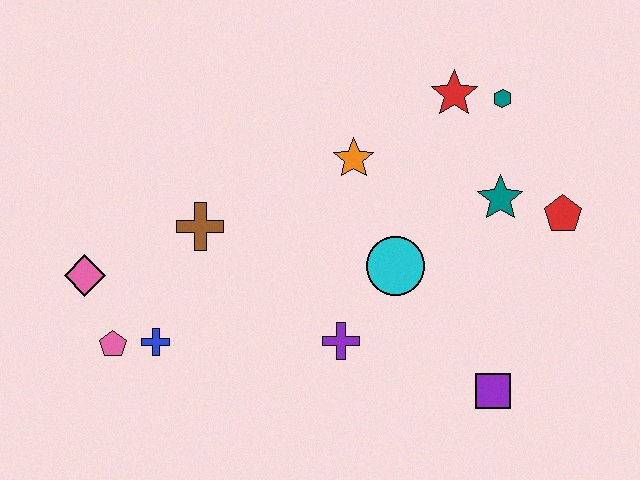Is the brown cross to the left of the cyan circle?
Yes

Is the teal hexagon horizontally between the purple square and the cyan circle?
No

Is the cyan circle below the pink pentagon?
No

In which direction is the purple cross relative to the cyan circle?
The purple cross is below the cyan circle.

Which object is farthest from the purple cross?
The teal hexagon is farthest from the purple cross.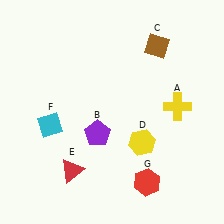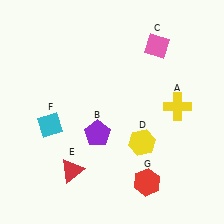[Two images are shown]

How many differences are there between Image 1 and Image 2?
There is 1 difference between the two images.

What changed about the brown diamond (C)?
In Image 1, C is brown. In Image 2, it changed to pink.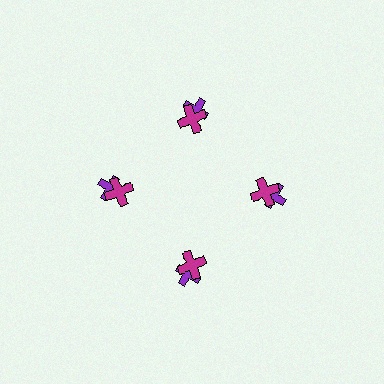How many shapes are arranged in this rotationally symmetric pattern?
There are 8 shapes, arranged in 4 groups of 2.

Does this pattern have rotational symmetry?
Yes, this pattern has 4-fold rotational symmetry. It looks the same after rotating 90 degrees around the center.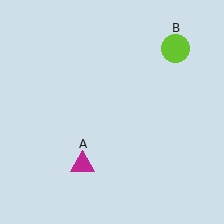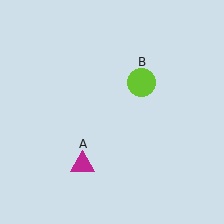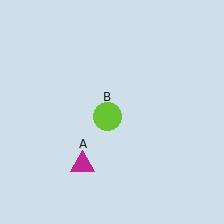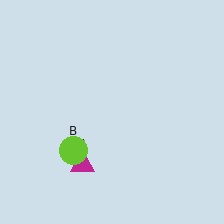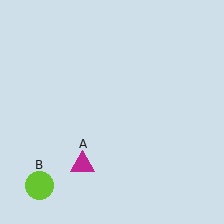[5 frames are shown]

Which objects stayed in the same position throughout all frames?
Magenta triangle (object A) remained stationary.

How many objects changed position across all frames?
1 object changed position: lime circle (object B).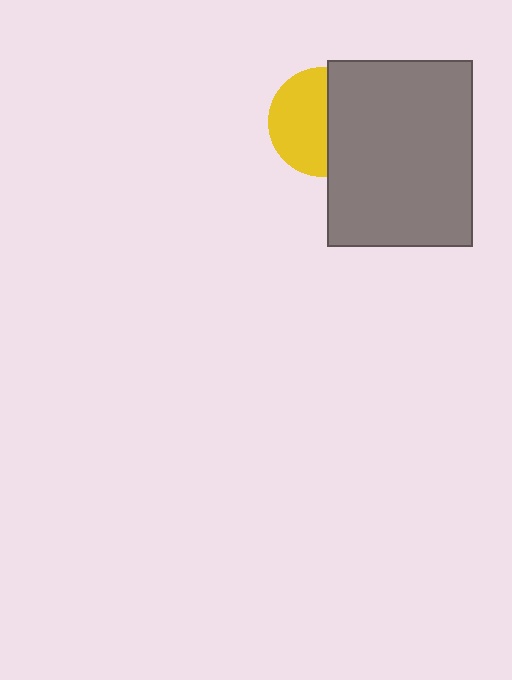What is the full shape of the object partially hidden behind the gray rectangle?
The partially hidden object is a yellow circle.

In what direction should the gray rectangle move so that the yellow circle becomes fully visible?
The gray rectangle should move right. That is the shortest direction to clear the overlap and leave the yellow circle fully visible.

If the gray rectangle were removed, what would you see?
You would see the complete yellow circle.